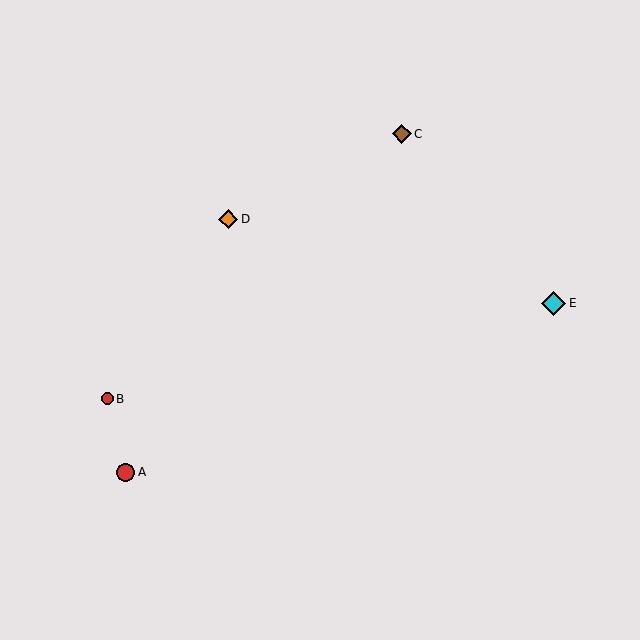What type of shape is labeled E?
Shape E is a cyan diamond.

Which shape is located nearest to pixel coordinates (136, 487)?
The red circle (labeled A) at (126, 472) is nearest to that location.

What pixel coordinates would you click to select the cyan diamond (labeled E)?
Click at (554, 303) to select the cyan diamond E.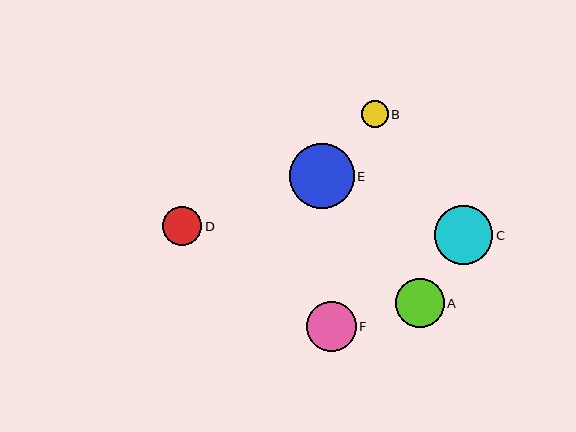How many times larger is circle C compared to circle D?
Circle C is approximately 1.5 times the size of circle D.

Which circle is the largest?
Circle E is the largest with a size of approximately 65 pixels.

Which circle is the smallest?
Circle B is the smallest with a size of approximately 27 pixels.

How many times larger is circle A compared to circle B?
Circle A is approximately 1.8 times the size of circle B.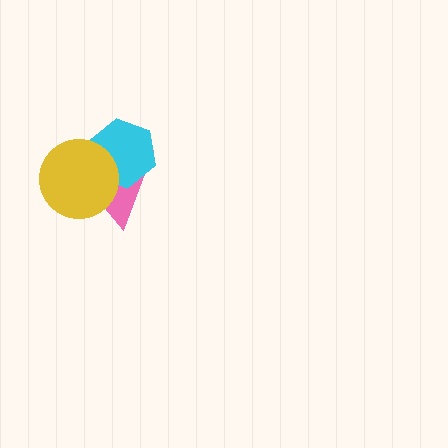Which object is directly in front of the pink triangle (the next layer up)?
The cyan hexagon is directly in front of the pink triangle.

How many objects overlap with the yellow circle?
2 objects overlap with the yellow circle.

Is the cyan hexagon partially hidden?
Yes, it is partially covered by another shape.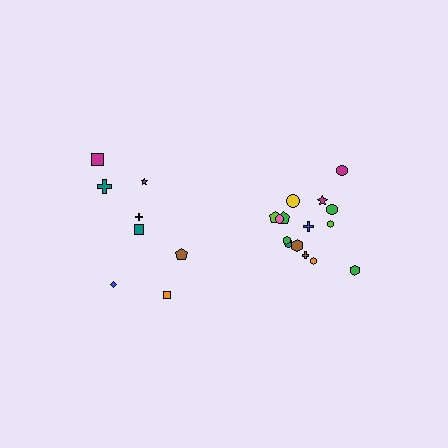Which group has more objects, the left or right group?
The right group.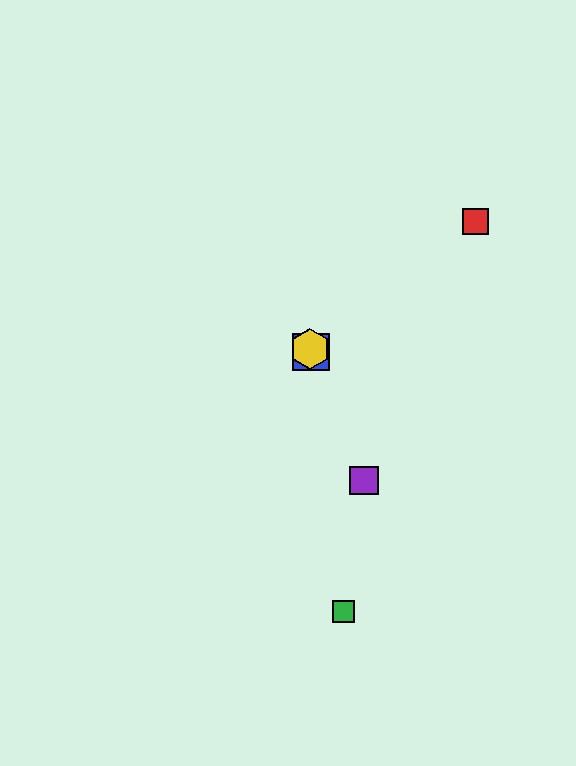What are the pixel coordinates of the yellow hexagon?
The yellow hexagon is at (310, 349).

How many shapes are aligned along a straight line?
3 shapes (the blue square, the yellow hexagon, the purple square) are aligned along a straight line.